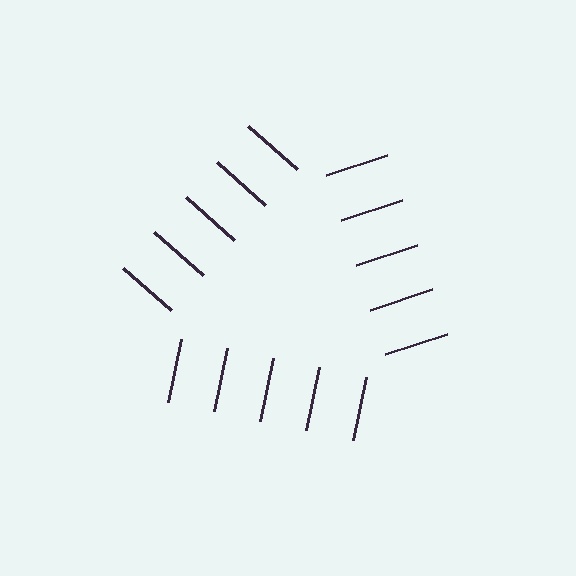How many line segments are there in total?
15 — 5 along each of the 3 edges.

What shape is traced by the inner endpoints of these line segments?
An illusory triangle — the line segments terminate on its edges but no continuous stroke is drawn.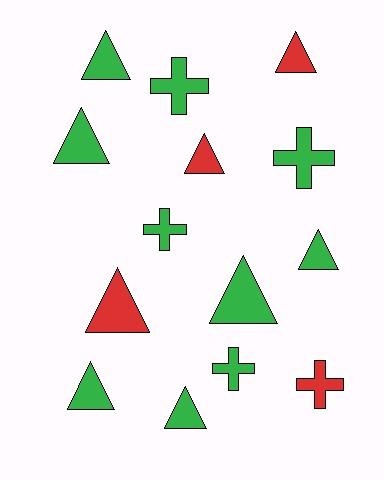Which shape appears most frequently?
Triangle, with 9 objects.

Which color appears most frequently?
Green, with 10 objects.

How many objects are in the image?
There are 14 objects.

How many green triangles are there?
There are 6 green triangles.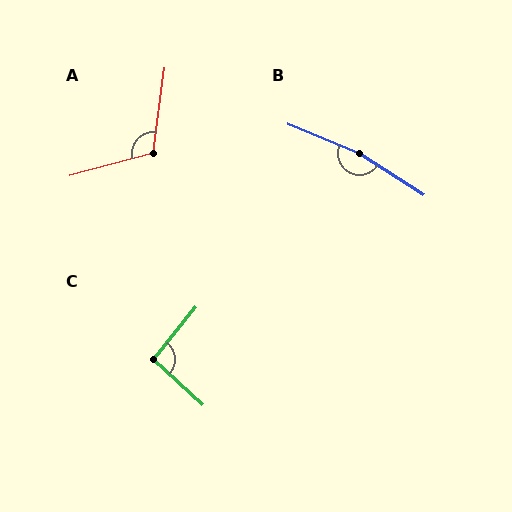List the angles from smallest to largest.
C (93°), A (113°), B (169°).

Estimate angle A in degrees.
Approximately 113 degrees.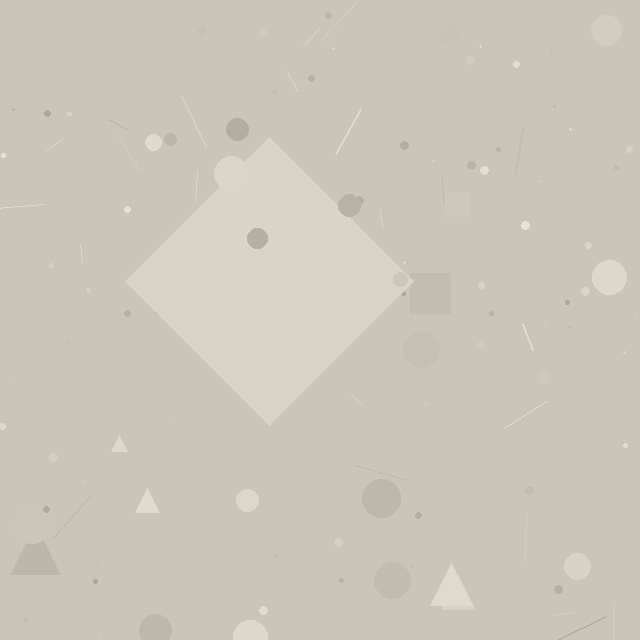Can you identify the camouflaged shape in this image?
The camouflaged shape is a diamond.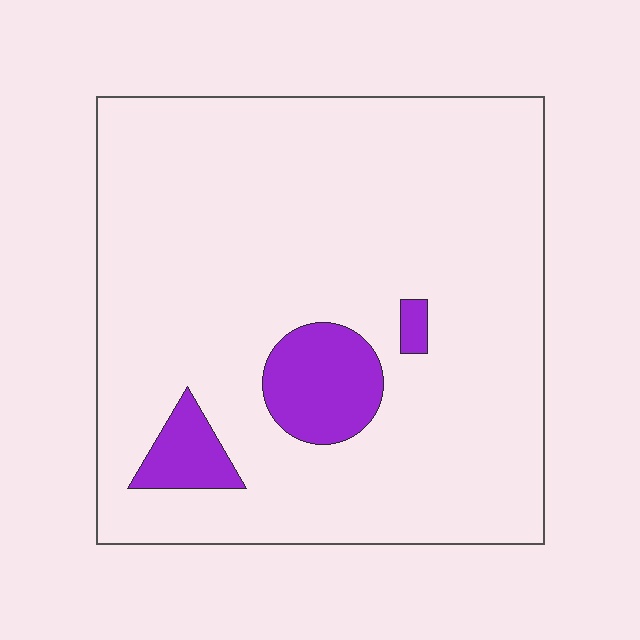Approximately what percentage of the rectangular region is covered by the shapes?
Approximately 10%.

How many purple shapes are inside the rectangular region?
3.